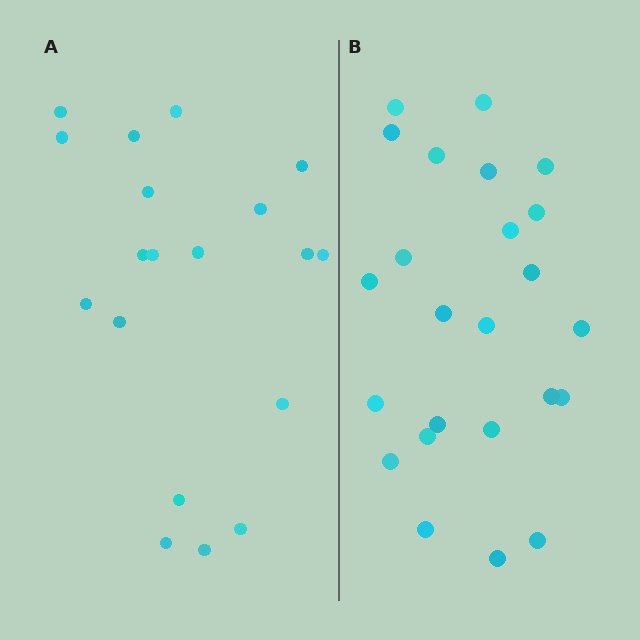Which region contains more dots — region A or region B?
Region B (the right region) has more dots.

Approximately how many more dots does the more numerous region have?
Region B has about 5 more dots than region A.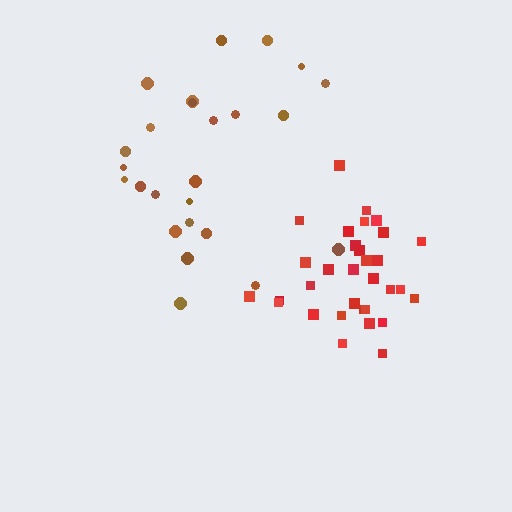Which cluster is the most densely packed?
Red.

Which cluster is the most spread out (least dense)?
Brown.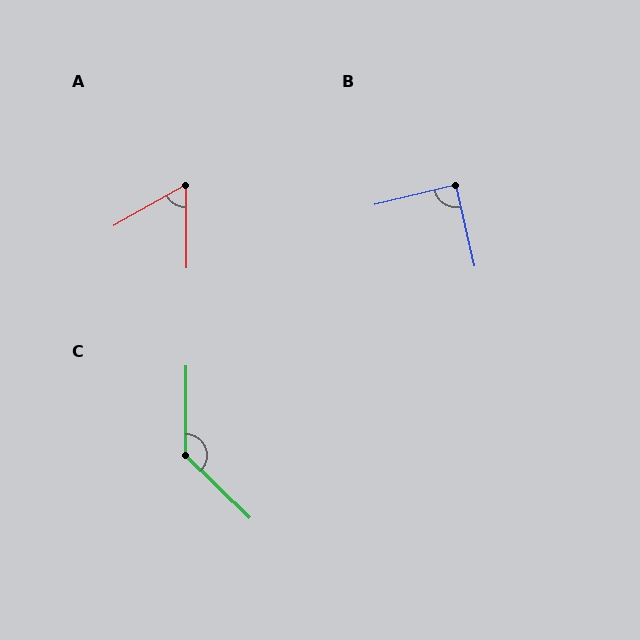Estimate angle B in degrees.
Approximately 89 degrees.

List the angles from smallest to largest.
A (61°), B (89°), C (134°).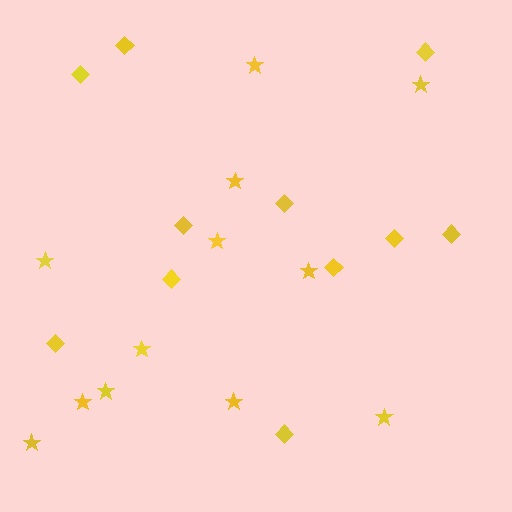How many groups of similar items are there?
There are 2 groups: one group of stars (12) and one group of diamonds (11).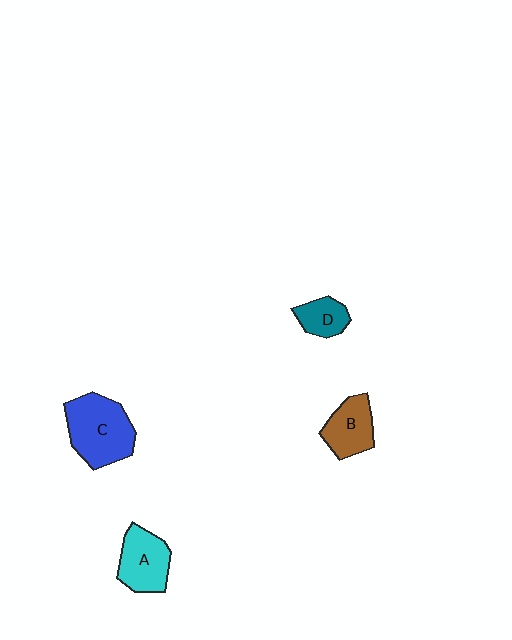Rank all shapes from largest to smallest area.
From largest to smallest: C (blue), A (cyan), B (brown), D (teal).